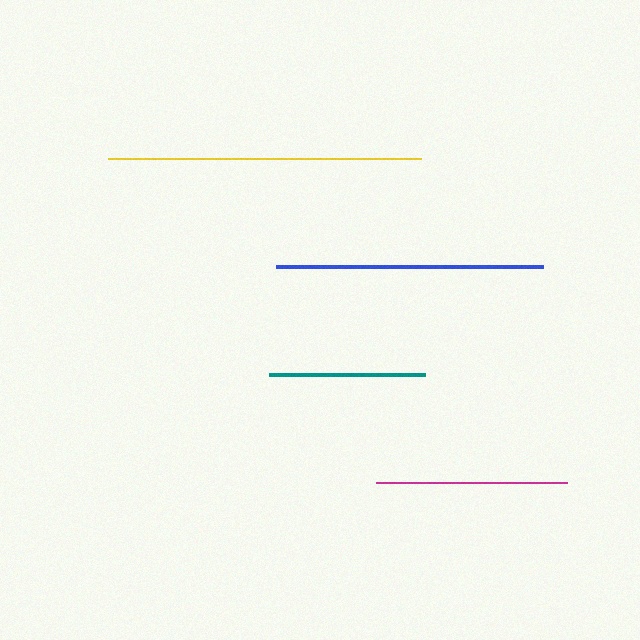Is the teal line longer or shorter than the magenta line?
The magenta line is longer than the teal line.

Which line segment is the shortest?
The teal line is the shortest at approximately 156 pixels.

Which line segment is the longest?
The yellow line is the longest at approximately 313 pixels.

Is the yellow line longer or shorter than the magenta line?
The yellow line is longer than the magenta line.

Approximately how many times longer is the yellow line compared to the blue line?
The yellow line is approximately 1.2 times the length of the blue line.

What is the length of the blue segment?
The blue segment is approximately 267 pixels long.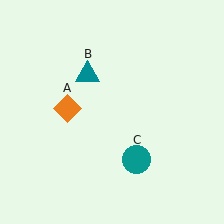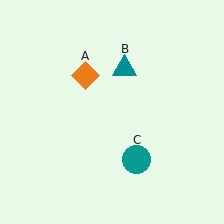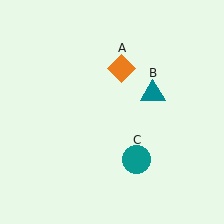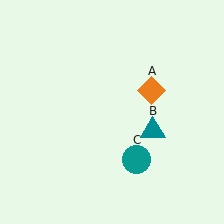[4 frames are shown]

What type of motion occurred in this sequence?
The orange diamond (object A), teal triangle (object B) rotated clockwise around the center of the scene.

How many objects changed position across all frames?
2 objects changed position: orange diamond (object A), teal triangle (object B).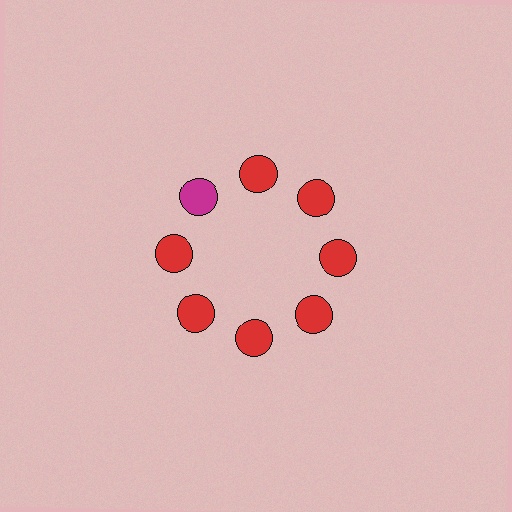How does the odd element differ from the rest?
It has a different color: magenta instead of red.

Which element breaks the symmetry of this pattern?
The magenta circle at roughly the 10 o'clock position breaks the symmetry. All other shapes are red circles.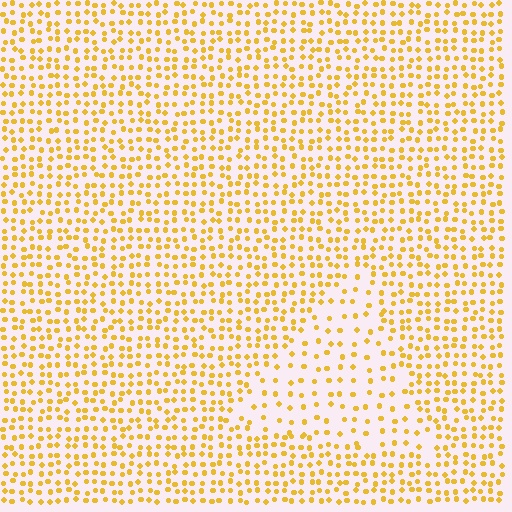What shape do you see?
I see a triangle.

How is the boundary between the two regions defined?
The boundary is defined by a change in element density (approximately 2.0x ratio). All elements are the same color, size, and shape.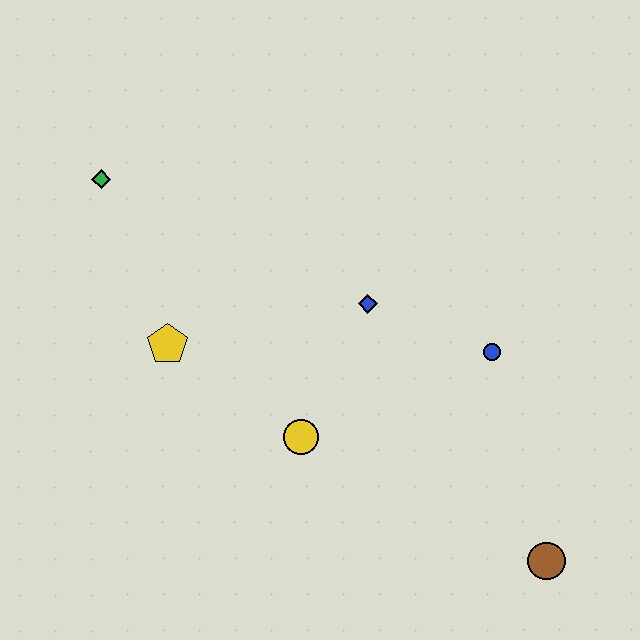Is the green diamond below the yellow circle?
No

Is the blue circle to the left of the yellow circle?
No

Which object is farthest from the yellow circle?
The green diamond is farthest from the yellow circle.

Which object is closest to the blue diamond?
The blue circle is closest to the blue diamond.